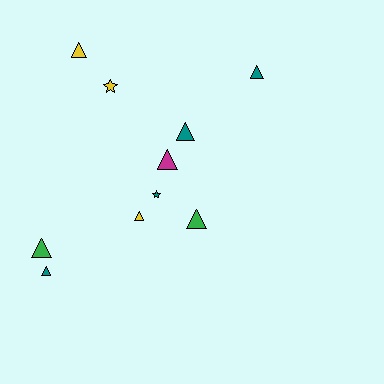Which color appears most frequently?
Teal, with 4 objects.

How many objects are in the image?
There are 10 objects.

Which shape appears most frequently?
Triangle, with 8 objects.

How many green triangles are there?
There are 2 green triangles.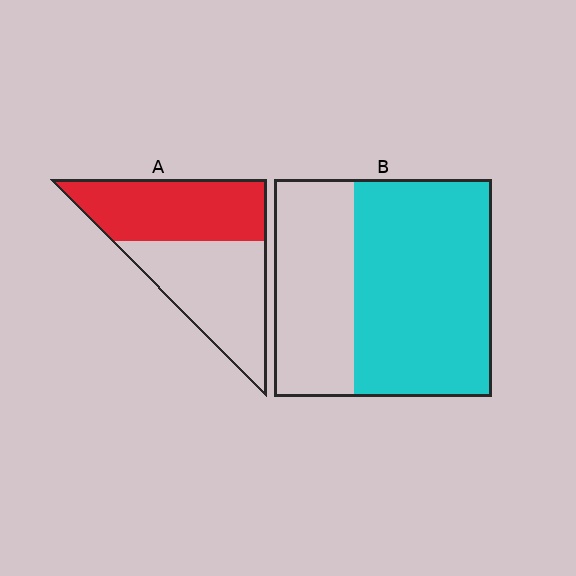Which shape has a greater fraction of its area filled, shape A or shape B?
Shape B.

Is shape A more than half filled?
Roughly half.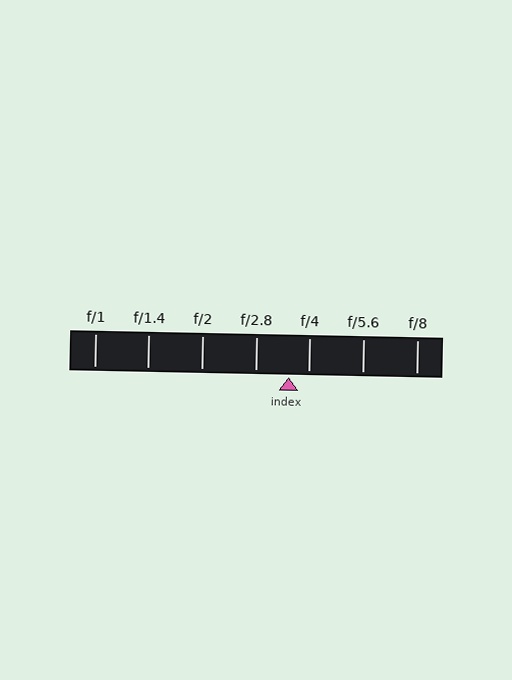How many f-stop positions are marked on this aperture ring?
There are 7 f-stop positions marked.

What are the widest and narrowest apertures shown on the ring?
The widest aperture shown is f/1 and the narrowest is f/8.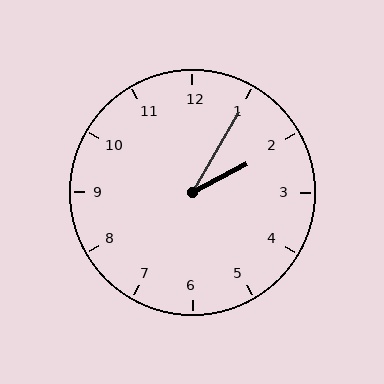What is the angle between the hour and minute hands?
Approximately 32 degrees.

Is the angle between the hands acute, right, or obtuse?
It is acute.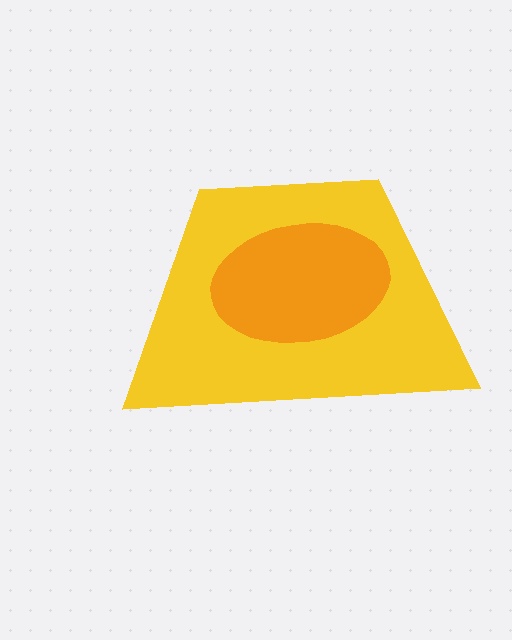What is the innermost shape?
The orange ellipse.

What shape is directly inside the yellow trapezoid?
The orange ellipse.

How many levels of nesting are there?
2.